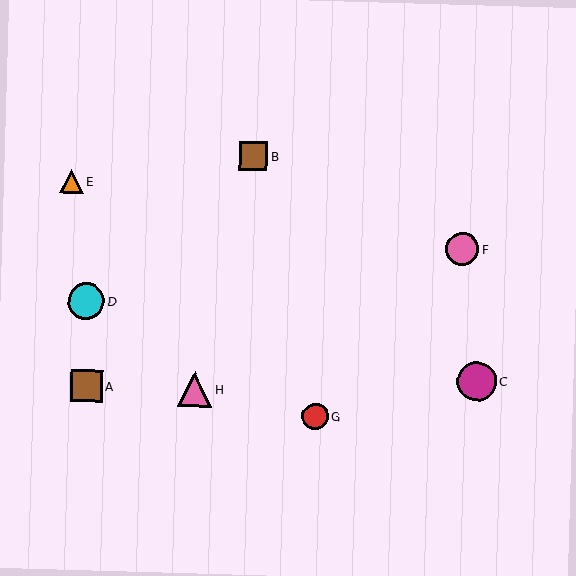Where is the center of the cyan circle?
The center of the cyan circle is at (86, 301).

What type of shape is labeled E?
Shape E is an orange triangle.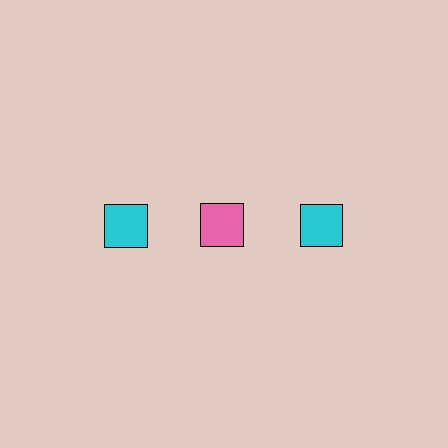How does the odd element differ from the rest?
It has a different color: pink instead of cyan.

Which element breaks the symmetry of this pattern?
The pink square in the top row, second from left column breaks the symmetry. All other shapes are cyan squares.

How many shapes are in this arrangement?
There are 3 shapes arranged in a grid pattern.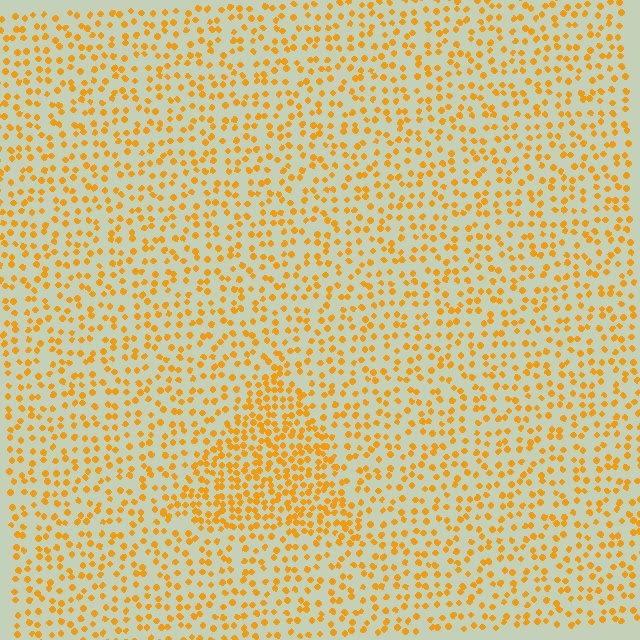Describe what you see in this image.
The image contains small orange elements arranged at two different densities. A triangle-shaped region is visible where the elements are more densely packed than the surrounding area.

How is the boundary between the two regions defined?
The boundary is defined by a change in element density (approximately 1.9x ratio). All elements are the same color, size, and shape.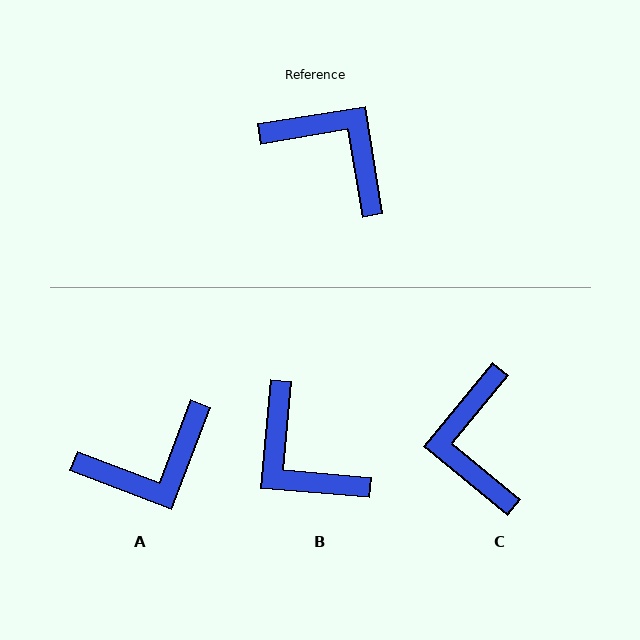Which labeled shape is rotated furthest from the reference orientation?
B, about 166 degrees away.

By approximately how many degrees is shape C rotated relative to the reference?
Approximately 131 degrees counter-clockwise.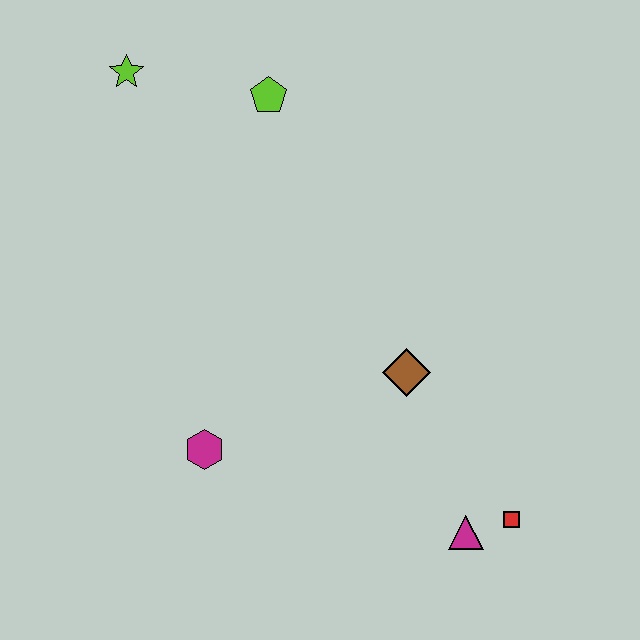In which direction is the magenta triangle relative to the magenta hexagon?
The magenta triangle is to the right of the magenta hexagon.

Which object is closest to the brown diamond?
The magenta triangle is closest to the brown diamond.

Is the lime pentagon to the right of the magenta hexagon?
Yes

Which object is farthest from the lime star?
The red square is farthest from the lime star.